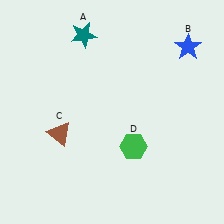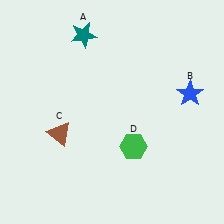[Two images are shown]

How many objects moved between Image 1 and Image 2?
1 object moved between the two images.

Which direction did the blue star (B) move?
The blue star (B) moved down.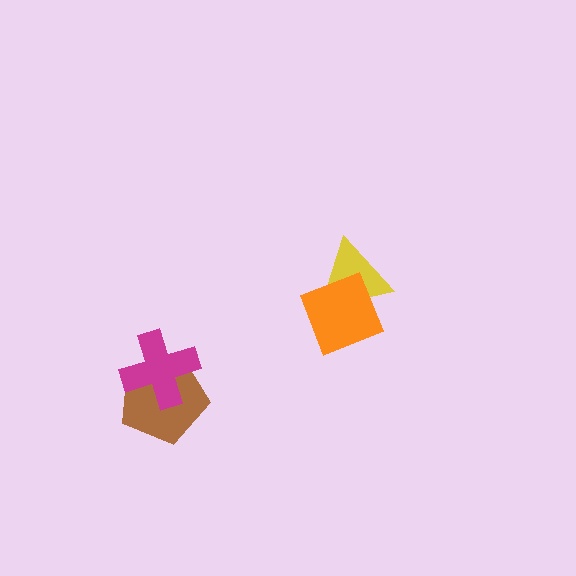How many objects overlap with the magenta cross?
1 object overlaps with the magenta cross.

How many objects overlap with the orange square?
1 object overlaps with the orange square.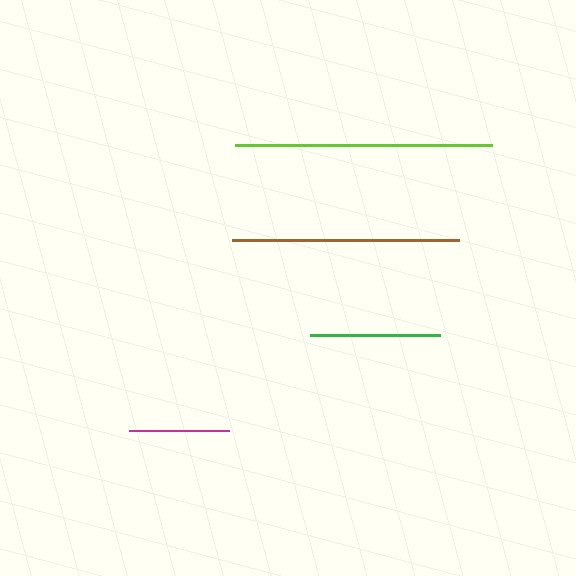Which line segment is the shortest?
The magenta line is the shortest at approximately 100 pixels.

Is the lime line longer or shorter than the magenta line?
The lime line is longer than the magenta line.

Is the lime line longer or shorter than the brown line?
The lime line is longer than the brown line.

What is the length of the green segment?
The green segment is approximately 130 pixels long.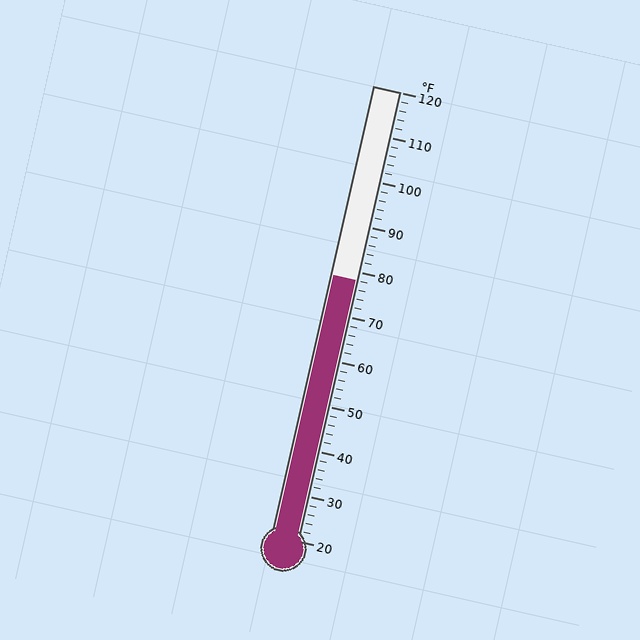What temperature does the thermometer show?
The thermometer shows approximately 78°F.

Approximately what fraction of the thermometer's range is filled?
The thermometer is filled to approximately 60% of its range.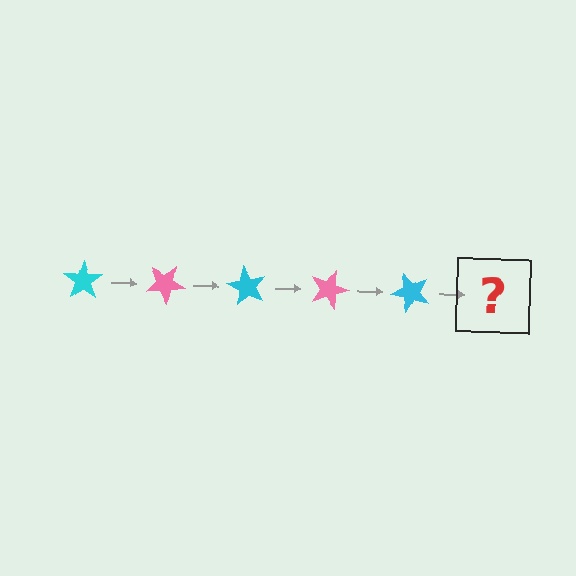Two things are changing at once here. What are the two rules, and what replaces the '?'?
The two rules are that it rotates 30 degrees each step and the color cycles through cyan and pink. The '?' should be a pink star, rotated 150 degrees from the start.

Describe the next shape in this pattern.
It should be a pink star, rotated 150 degrees from the start.